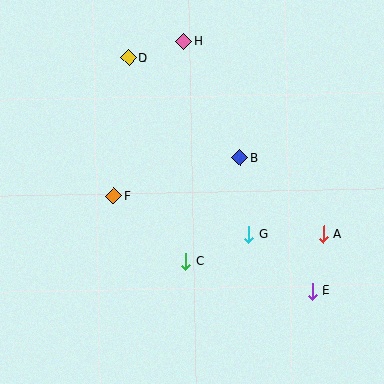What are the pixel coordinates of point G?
Point G is at (249, 234).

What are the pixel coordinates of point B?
Point B is at (240, 158).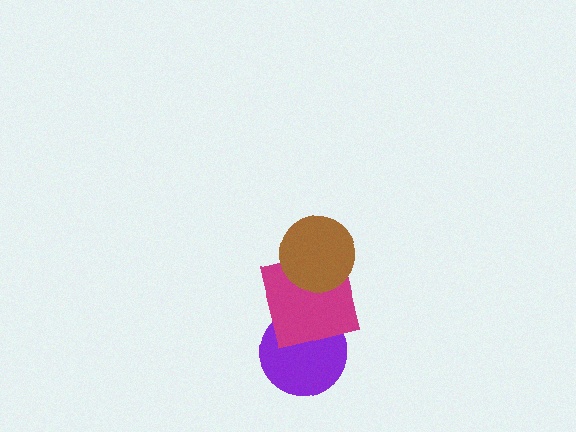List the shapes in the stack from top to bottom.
From top to bottom: the brown circle, the magenta square, the purple circle.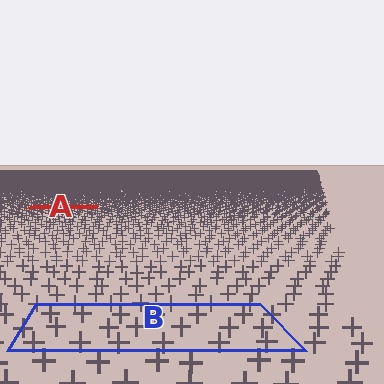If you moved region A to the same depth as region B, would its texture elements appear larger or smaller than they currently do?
They would appear larger. At a closer depth, the same texture elements are projected at a bigger on-screen size.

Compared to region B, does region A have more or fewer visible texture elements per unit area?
Region A has more texture elements per unit area — they are packed more densely because it is farther away.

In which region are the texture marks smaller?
The texture marks are smaller in region A, because it is farther away.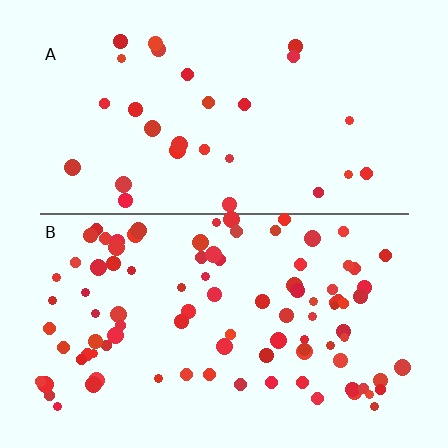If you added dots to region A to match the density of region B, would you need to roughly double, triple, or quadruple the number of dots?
Approximately triple.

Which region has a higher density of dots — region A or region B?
B (the bottom).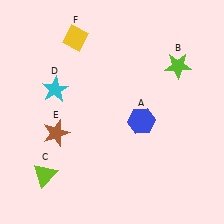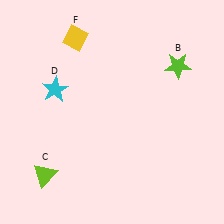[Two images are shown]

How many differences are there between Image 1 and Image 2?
There are 2 differences between the two images.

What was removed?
The blue hexagon (A), the brown star (E) were removed in Image 2.